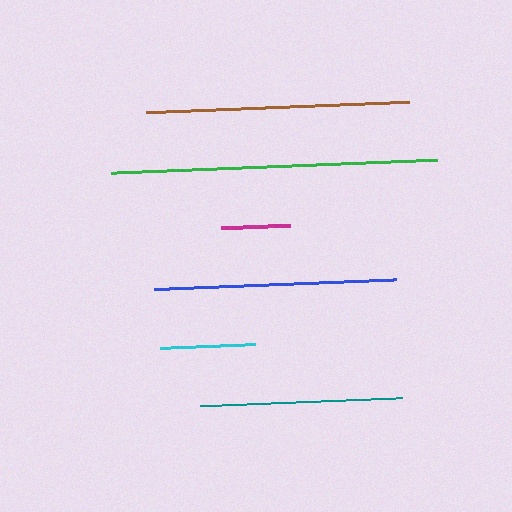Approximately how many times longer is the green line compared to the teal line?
The green line is approximately 1.6 times the length of the teal line.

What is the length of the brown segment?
The brown segment is approximately 263 pixels long.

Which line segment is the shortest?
The magenta line is the shortest at approximately 69 pixels.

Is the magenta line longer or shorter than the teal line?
The teal line is longer than the magenta line.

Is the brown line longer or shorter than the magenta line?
The brown line is longer than the magenta line.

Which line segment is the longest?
The green line is the longest at approximately 327 pixels.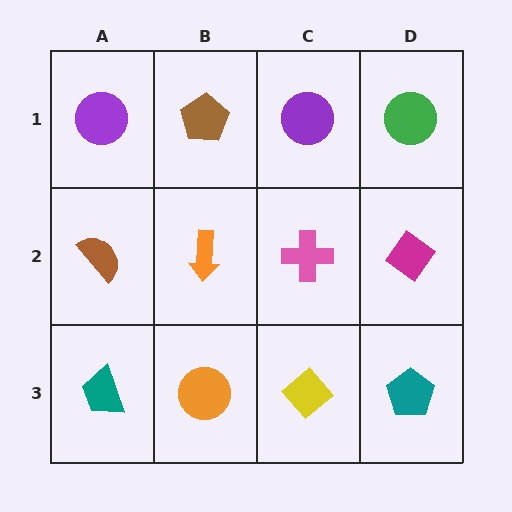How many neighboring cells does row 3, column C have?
3.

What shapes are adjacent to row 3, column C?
A pink cross (row 2, column C), an orange circle (row 3, column B), a teal pentagon (row 3, column D).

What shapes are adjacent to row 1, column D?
A magenta diamond (row 2, column D), a purple circle (row 1, column C).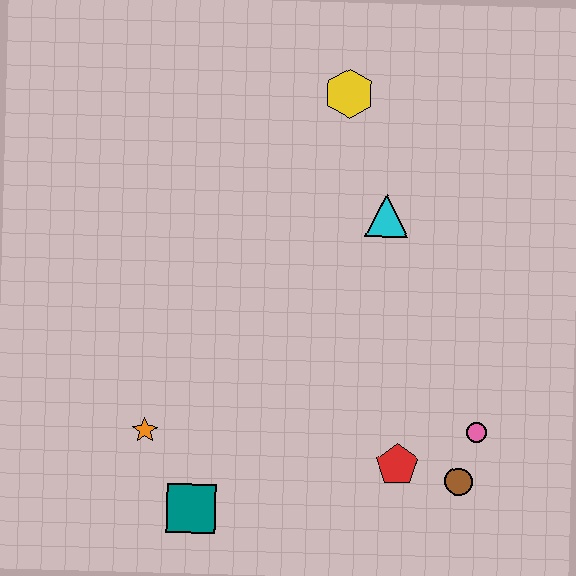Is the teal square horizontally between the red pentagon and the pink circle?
No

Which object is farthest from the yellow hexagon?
The teal square is farthest from the yellow hexagon.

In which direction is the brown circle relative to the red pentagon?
The brown circle is to the right of the red pentagon.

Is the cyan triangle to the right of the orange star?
Yes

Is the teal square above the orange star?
No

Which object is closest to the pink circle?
The brown circle is closest to the pink circle.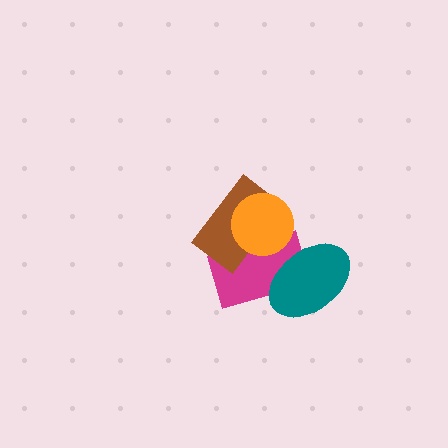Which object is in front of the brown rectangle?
The orange circle is in front of the brown rectangle.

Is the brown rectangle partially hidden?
Yes, it is partially covered by another shape.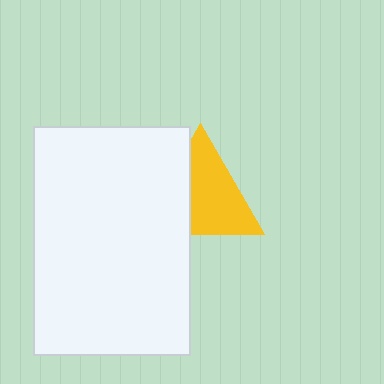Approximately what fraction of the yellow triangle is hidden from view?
Roughly 37% of the yellow triangle is hidden behind the white rectangle.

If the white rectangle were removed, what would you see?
You would see the complete yellow triangle.